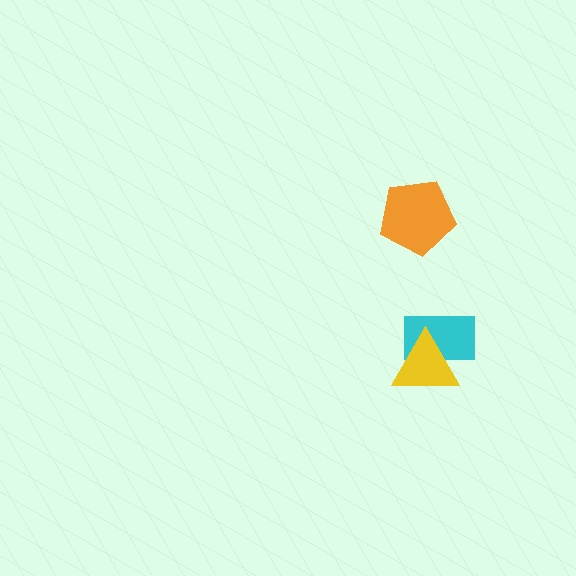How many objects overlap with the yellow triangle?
1 object overlaps with the yellow triangle.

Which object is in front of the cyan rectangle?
The yellow triangle is in front of the cyan rectangle.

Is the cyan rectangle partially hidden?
Yes, it is partially covered by another shape.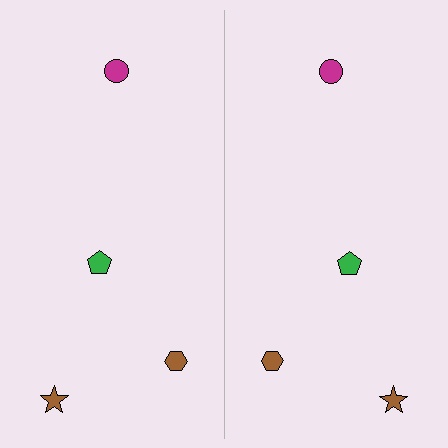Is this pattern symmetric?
Yes, this pattern has bilateral (reflection) symmetry.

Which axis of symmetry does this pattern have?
The pattern has a vertical axis of symmetry running through the center of the image.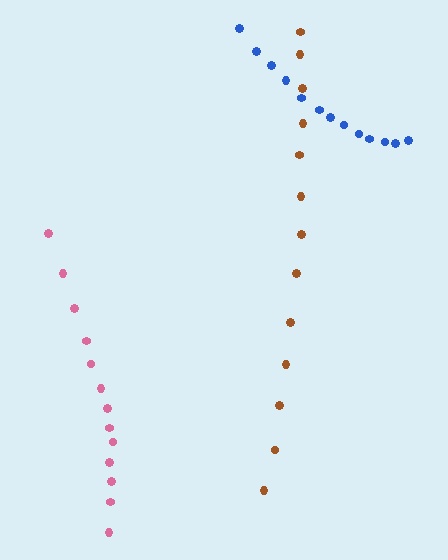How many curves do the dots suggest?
There are 3 distinct paths.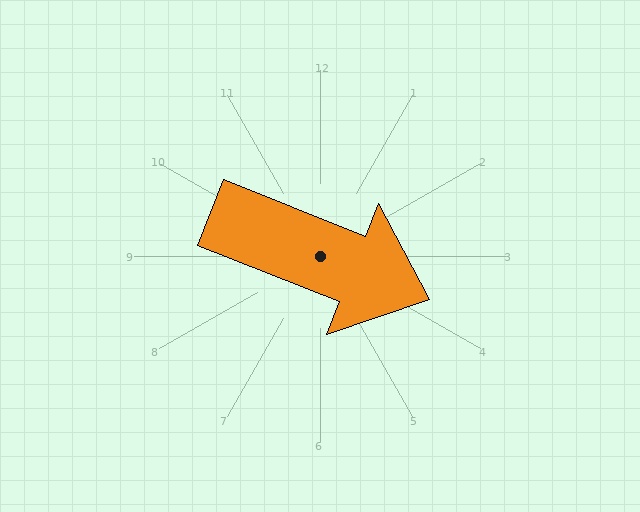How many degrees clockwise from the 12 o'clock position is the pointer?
Approximately 112 degrees.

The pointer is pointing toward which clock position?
Roughly 4 o'clock.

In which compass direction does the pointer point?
East.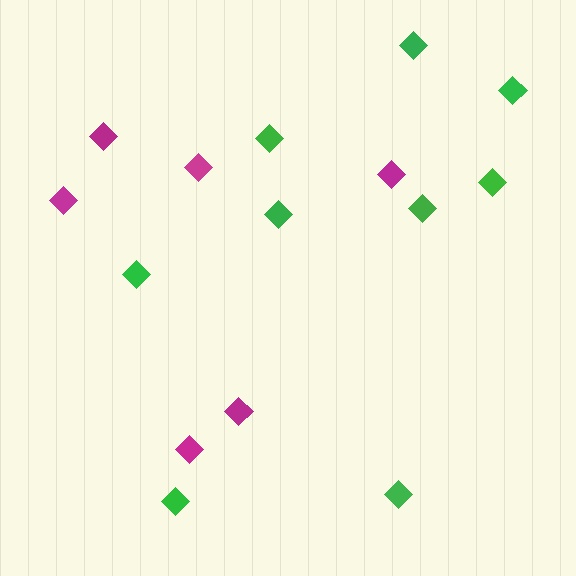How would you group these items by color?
There are 2 groups: one group of green diamonds (9) and one group of magenta diamonds (6).